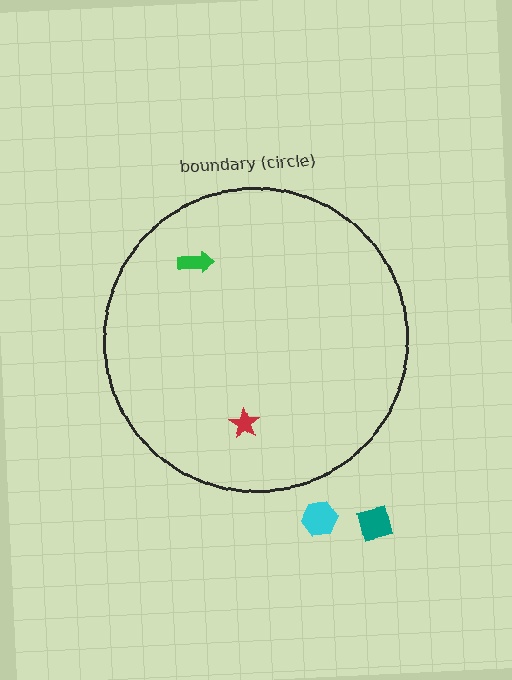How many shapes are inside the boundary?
2 inside, 2 outside.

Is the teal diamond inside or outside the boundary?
Outside.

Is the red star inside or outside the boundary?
Inside.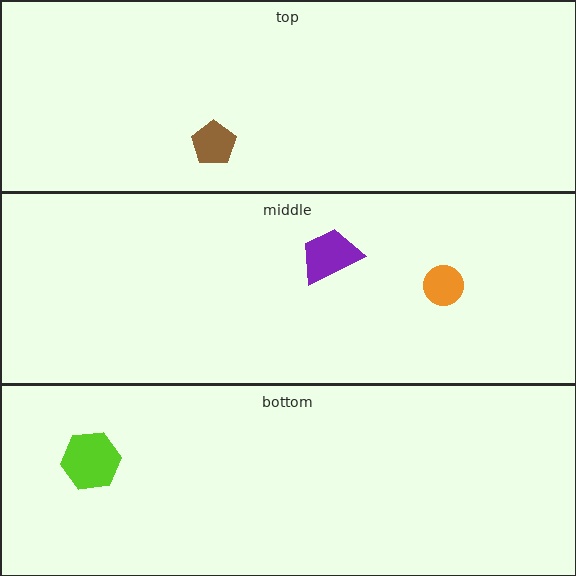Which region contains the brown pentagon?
The top region.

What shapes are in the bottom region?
The lime hexagon.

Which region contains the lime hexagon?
The bottom region.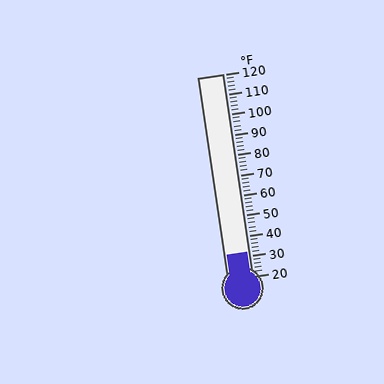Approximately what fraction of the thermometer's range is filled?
The thermometer is filled to approximately 10% of its range.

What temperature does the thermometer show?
The thermometer shows approximately 32°F.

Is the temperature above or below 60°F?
The temperature is below 60°F.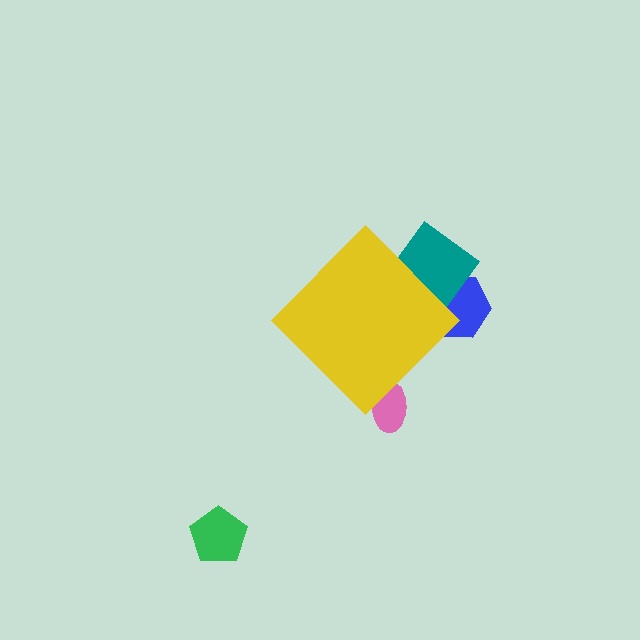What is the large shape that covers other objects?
A yellow diamond.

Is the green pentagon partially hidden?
No, the green pentagon is fully visible.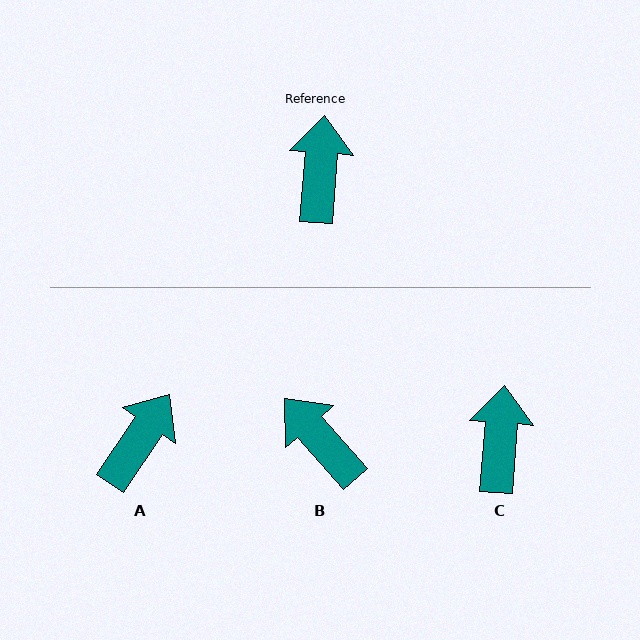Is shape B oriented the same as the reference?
No, it is off by about 46 degrees.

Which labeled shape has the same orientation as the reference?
C.